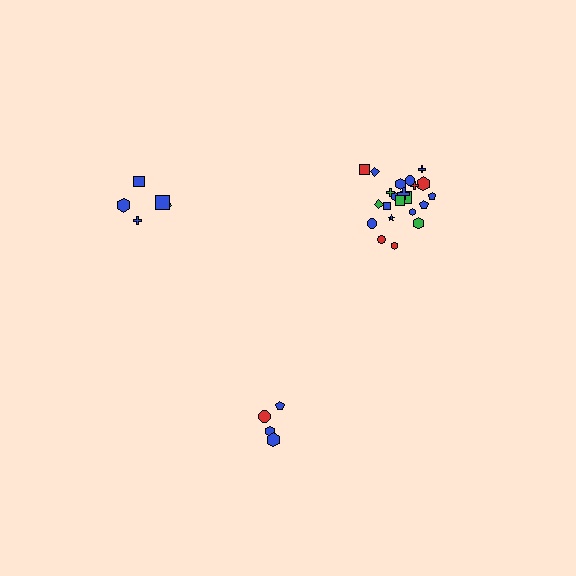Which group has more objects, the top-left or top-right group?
The top-right group.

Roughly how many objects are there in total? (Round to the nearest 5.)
Roughly 30 objects in total.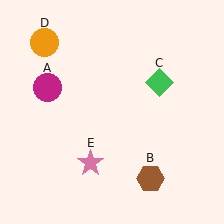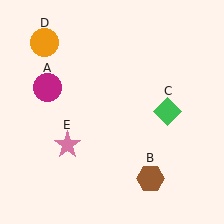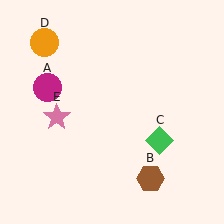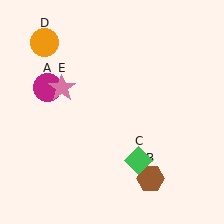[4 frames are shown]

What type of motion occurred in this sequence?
The green diamond (object C), pink star (object E) rotated clockwise around the center of the scene.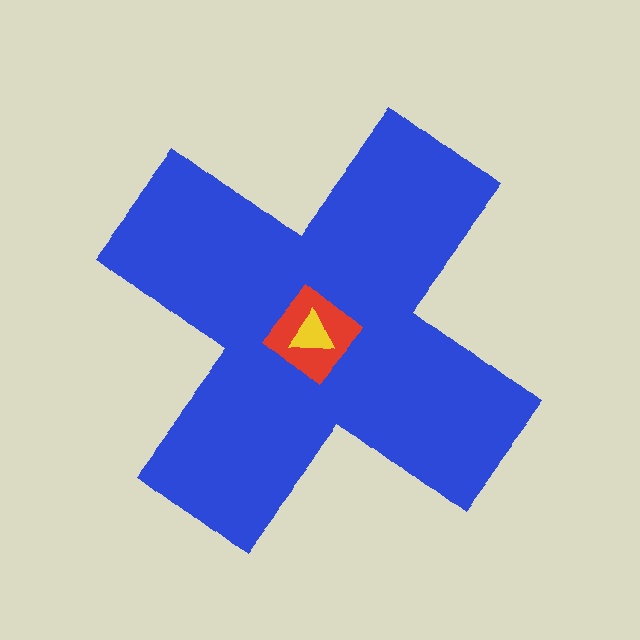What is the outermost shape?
The blue cross.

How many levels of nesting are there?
3.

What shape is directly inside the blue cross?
The red diamond.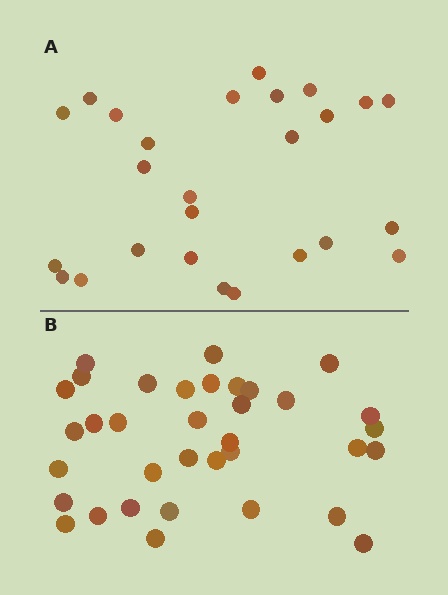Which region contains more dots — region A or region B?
Region B (the bottom region) has more dots.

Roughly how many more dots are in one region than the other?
Region B has roughly 8 or so more dots than region A.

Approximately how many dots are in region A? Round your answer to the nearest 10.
About 30 dots. (The exact count is 26, which rounds to 30.)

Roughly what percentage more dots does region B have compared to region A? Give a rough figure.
About 35% more.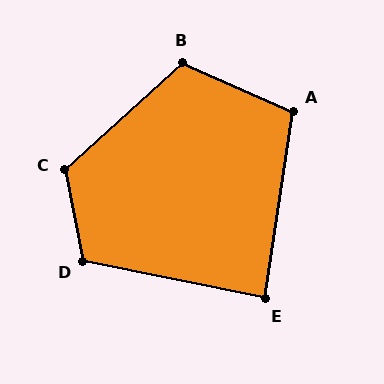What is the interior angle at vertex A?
Approximately 105 degrees (obtuse).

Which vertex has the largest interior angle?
C, at approximately 121 degrees.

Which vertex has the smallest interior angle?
E, at approximately 87 degrees.